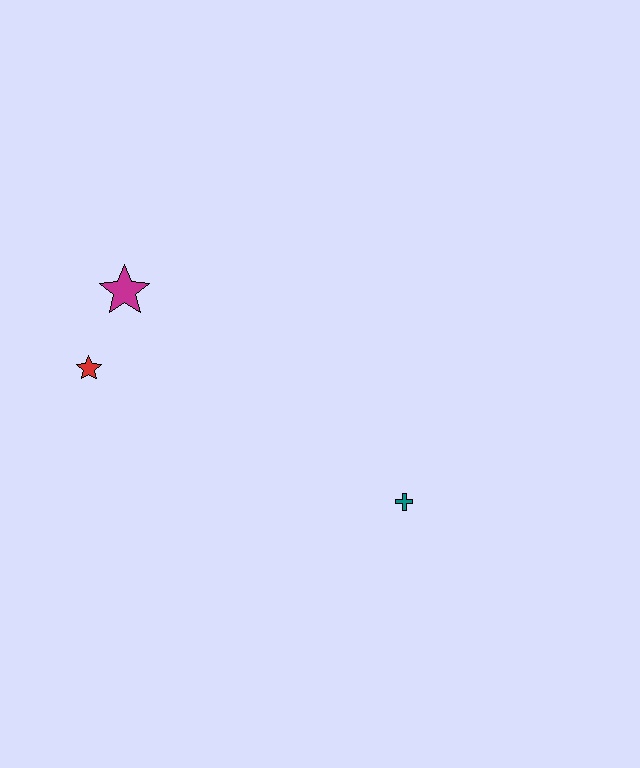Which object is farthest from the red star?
The teal cross is farthest from the red star.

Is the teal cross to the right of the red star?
Yes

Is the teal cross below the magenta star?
Yes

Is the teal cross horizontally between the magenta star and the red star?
No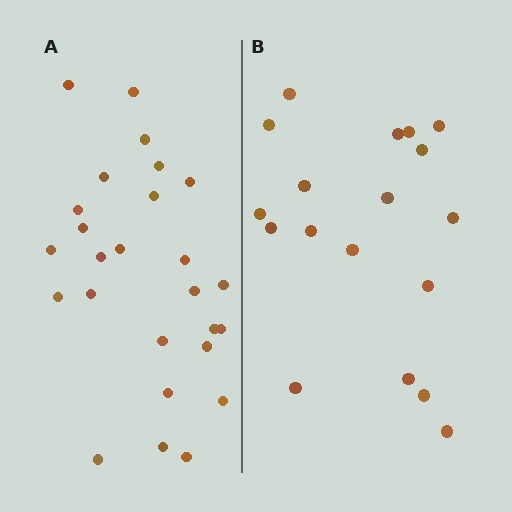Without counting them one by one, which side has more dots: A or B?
Region A (the left region) has more dots.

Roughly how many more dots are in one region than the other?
Region A has roughly 8 or so more dots than region B.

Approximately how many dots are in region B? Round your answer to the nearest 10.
About 20 dots. (The exact count is 18, which rounds to 20.)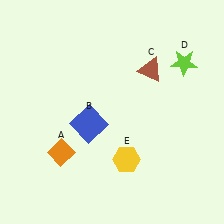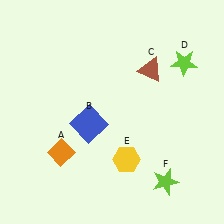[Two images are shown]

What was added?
A lime star (F) was added in Image 2.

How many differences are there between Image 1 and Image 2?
There is 1 difference between the two images.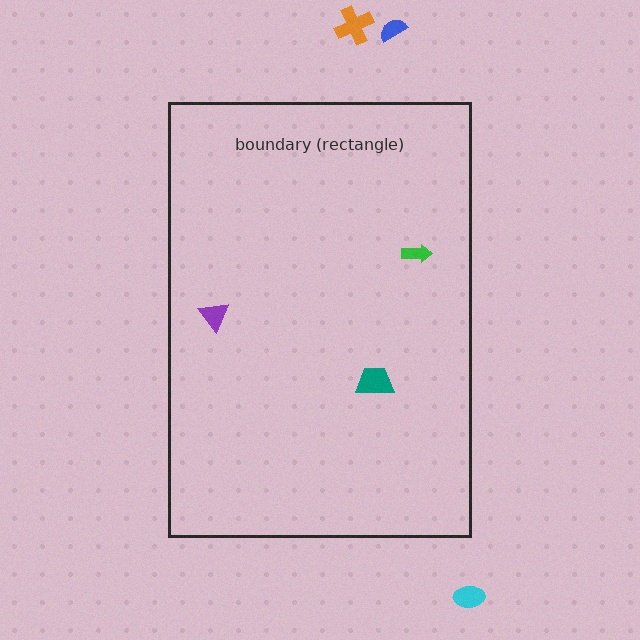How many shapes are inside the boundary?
3 inside, 3 outside.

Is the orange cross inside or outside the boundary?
Outside.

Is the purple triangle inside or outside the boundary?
Inside.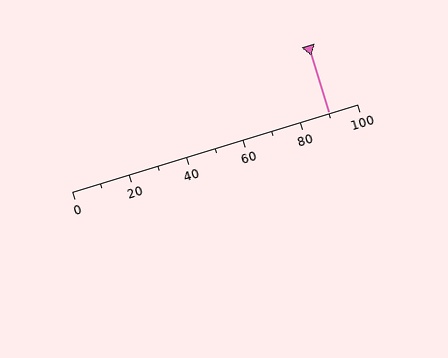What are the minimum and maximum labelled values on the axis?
The axis runs from 0 to 100.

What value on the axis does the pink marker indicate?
The marker indicates approximately 90.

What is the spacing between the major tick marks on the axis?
The major ticks are spaced 20 apart.